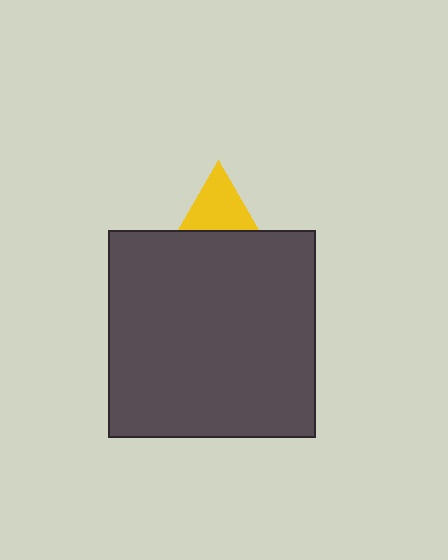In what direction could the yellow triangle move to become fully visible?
The yellow triangle could move up. That would shift it out from behind the dark gray square entirely.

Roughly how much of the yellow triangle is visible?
A small part of it is visible (roughly 43%).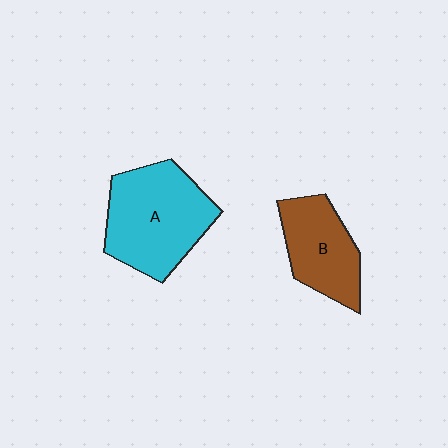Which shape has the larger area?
Shape A (cyan).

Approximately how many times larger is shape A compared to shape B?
Approximately 1.5 times.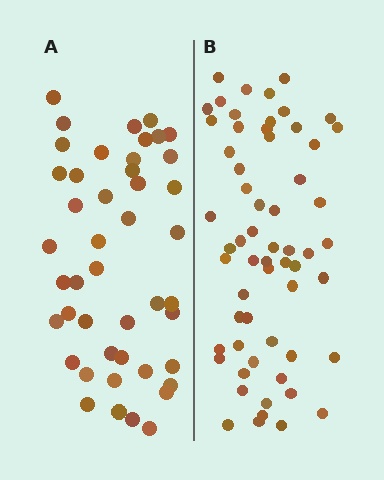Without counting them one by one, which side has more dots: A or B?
Region B (the right region) has more dots.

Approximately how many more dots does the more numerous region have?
Region B has approximately 15 more dots than region A.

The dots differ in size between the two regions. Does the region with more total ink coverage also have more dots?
No. Region A has more total ink coverage because its dots are larger, but region B actually contains more individual dots. Total area can be misleading — the number of items is what matters here.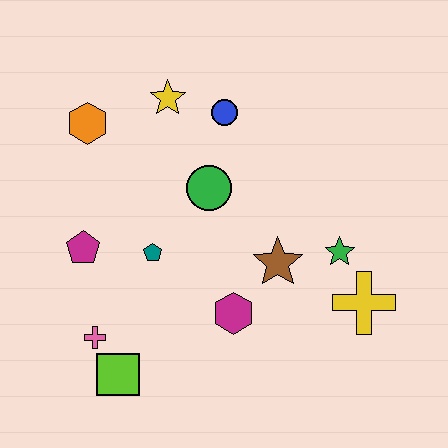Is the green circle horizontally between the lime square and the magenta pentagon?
No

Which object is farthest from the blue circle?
The lime square is farthest from the blue circle.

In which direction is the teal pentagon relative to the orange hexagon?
The teal pentagon is below the orange hexagon.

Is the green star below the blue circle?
Yes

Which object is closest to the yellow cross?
The green star is closest to the yellow cross.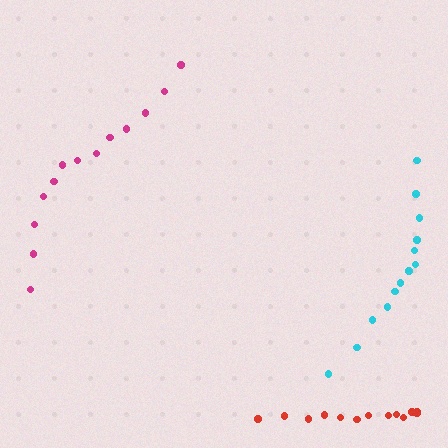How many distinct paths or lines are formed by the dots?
There are 3 distinct paths.